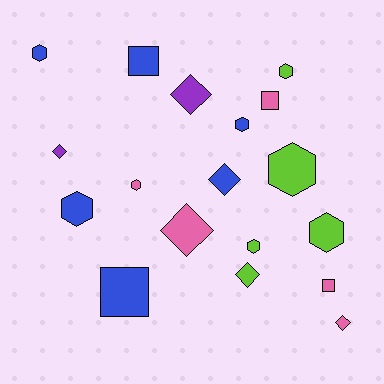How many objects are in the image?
There are 18 objects.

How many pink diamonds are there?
There are 2 pink diamonds.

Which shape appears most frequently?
Hexagon, with 8 objects.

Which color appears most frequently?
Blue, with 6 objects.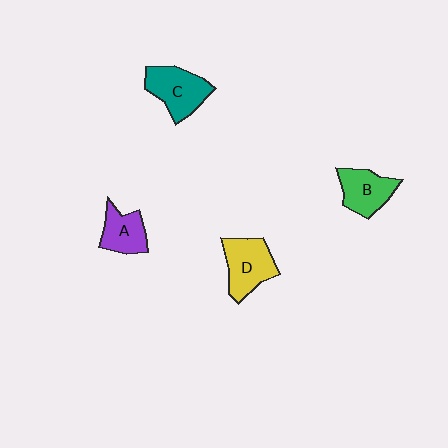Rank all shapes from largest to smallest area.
From largest to smallest: D (yellow), C (teal), B (green), A (purple).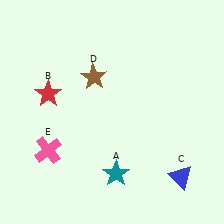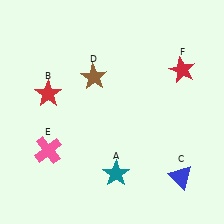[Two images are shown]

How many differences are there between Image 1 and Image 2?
There is 1 difference between the two images.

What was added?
A red star (F) was added in Image 2.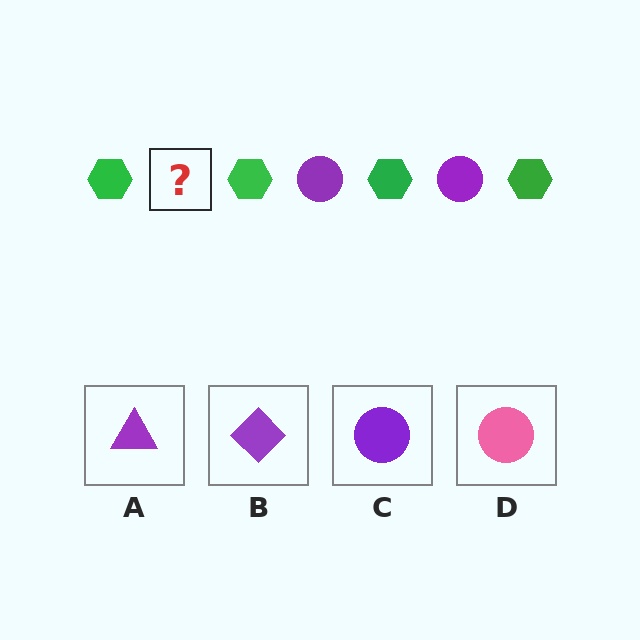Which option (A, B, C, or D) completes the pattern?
C.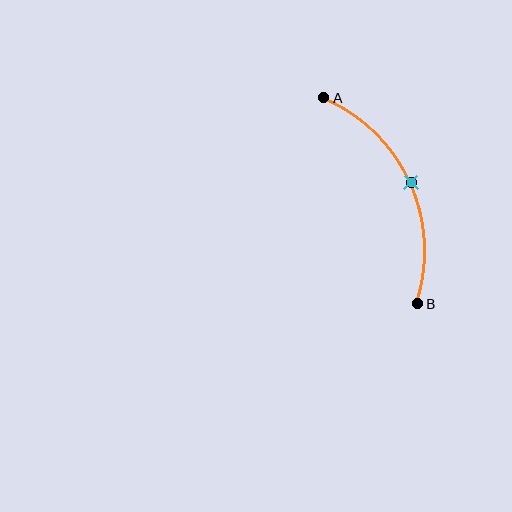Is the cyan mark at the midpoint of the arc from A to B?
Yes. The cyan mark lies on the arc at equal arc-length from both A and B — it is the arc midpoint.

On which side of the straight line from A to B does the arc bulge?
The arc bulges to the right of the straight line connecting A and B.